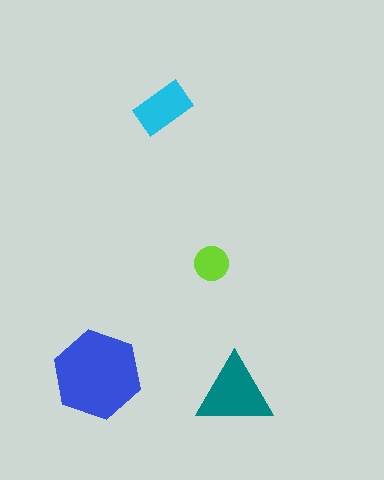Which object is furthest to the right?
The teal triangle is rightmost.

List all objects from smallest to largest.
The lime circle, the cyan rectangle, the teal triangle, the blue hexagon.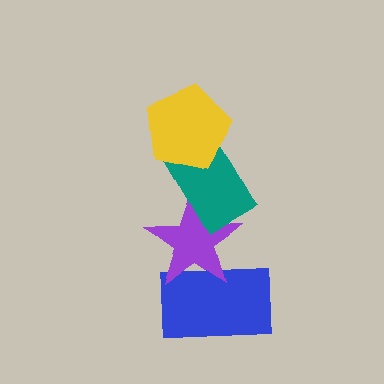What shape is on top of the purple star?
The teal rectangle is on top of the purple star.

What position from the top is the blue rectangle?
The blue rectangle is 4th from the top.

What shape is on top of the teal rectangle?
The yellow pentagon is on top of the teal rectangle.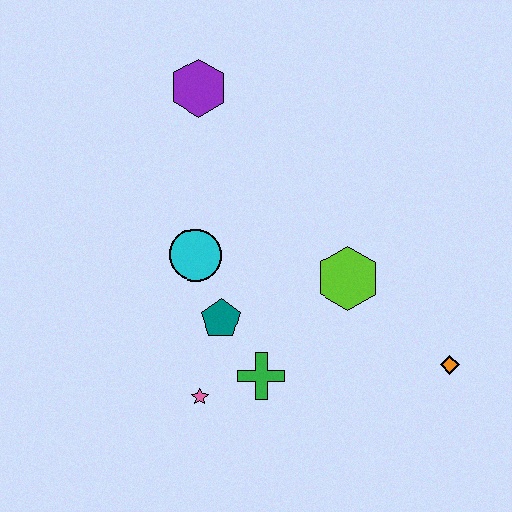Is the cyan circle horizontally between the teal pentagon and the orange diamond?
No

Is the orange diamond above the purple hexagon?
No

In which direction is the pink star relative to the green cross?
The pink star is to the left of the green cross.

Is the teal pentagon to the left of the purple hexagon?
No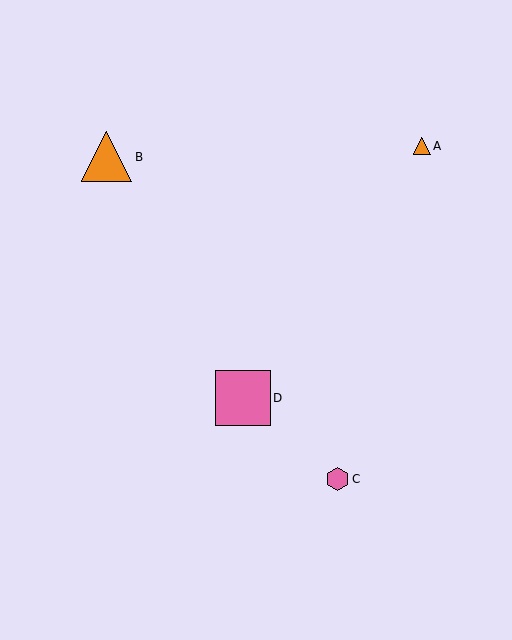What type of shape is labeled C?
Shape C is a pink hexagon.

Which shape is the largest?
The pink square (labeled D) is the largest.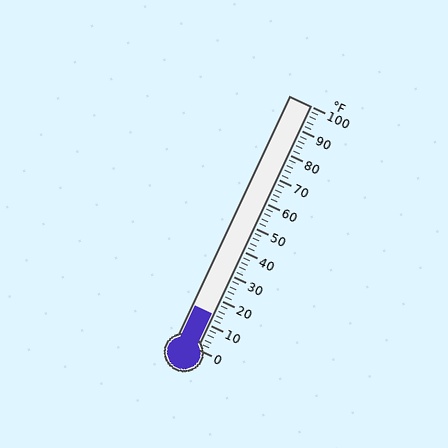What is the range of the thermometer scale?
The thermometer scale ranges from 0°F to 100°F.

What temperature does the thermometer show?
The thermometer shows approximately 14°F.